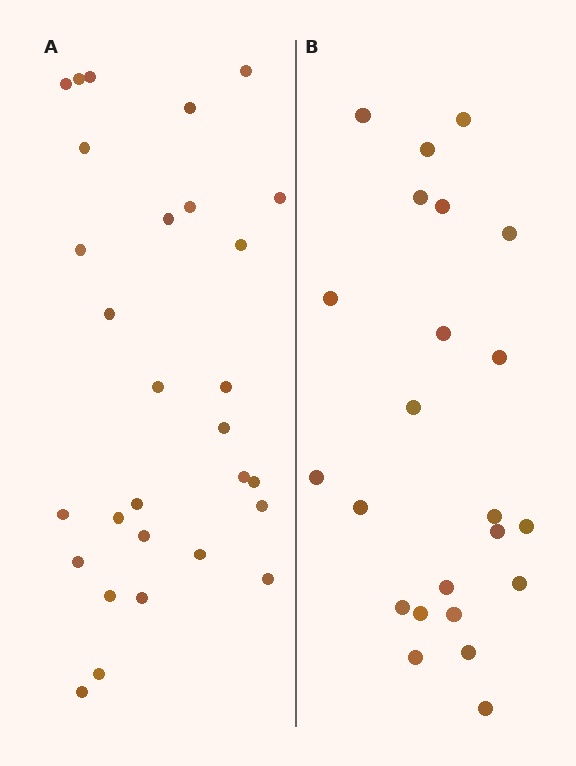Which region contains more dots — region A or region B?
Region A (the left region) has more dots.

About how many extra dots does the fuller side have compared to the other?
Region A has about 6 more dots than region B.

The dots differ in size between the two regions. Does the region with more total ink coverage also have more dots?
No. Region B has more total ink coverage because its dots are larger, but region A actually contains more individual dots. Total area can be misleading — the number of items is what matters here.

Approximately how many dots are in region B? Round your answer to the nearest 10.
About 20 dots. (The exact count is 23, which rounds to 20.)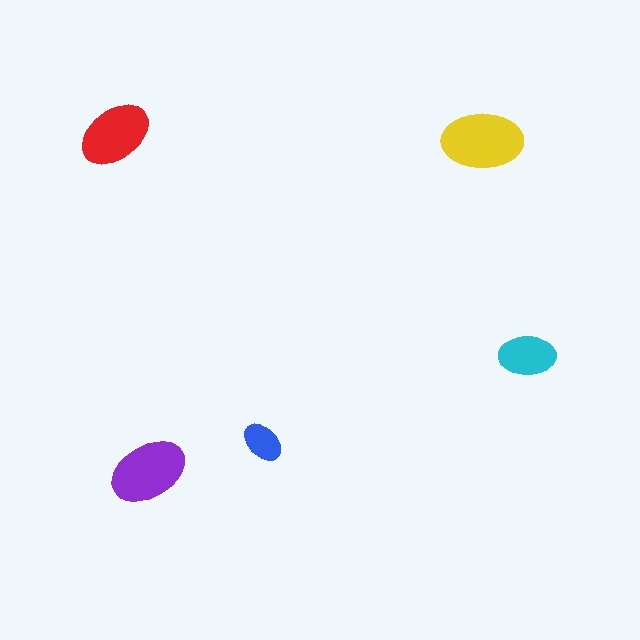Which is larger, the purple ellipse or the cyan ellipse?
The purple one.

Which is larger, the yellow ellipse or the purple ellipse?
The yellow one.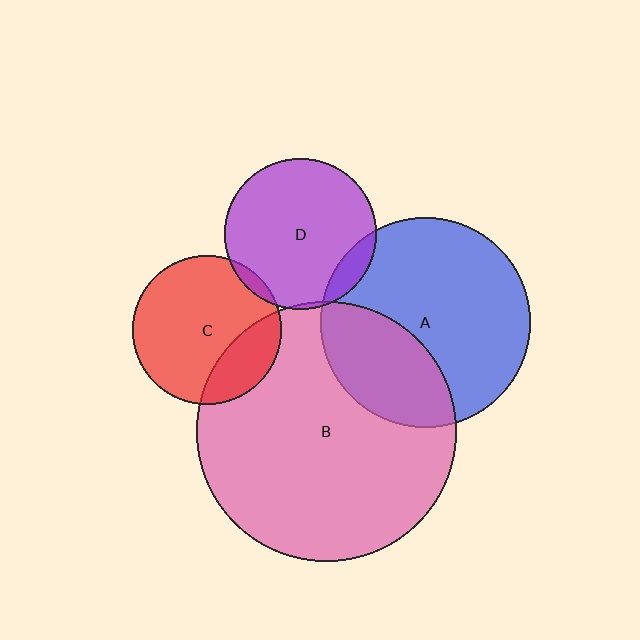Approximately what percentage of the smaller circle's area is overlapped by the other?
Approximately 30%.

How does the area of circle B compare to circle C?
Approximately 3.1 times.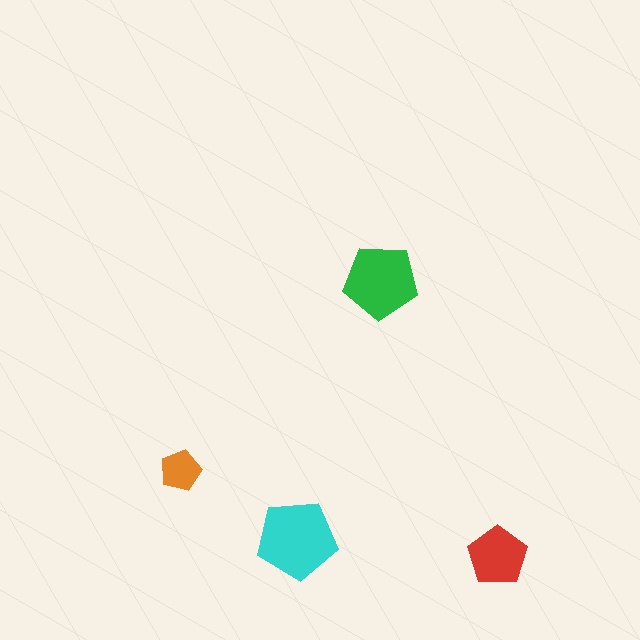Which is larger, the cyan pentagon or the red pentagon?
The cyan one.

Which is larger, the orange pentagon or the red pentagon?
The red one.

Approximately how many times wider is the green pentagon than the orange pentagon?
About 2 times wider.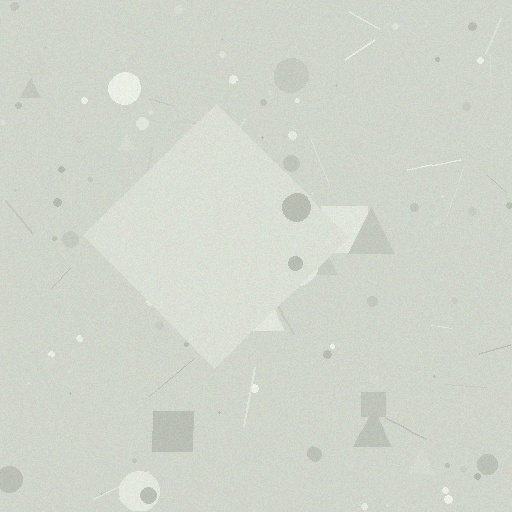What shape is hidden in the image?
A diamond is hidden in the image.